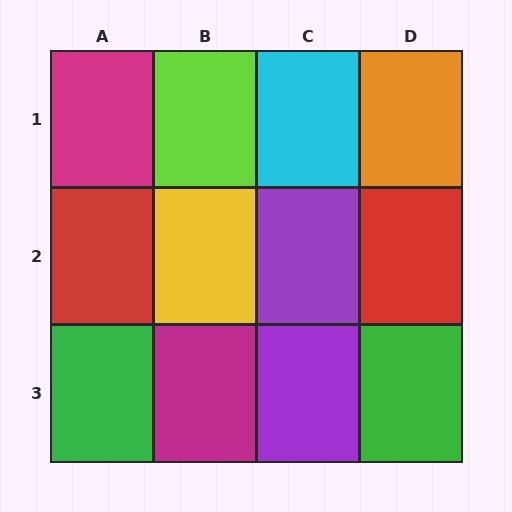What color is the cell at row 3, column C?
Purple.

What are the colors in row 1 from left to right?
Magenta, lime, cyan, orange.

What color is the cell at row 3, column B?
Magenta.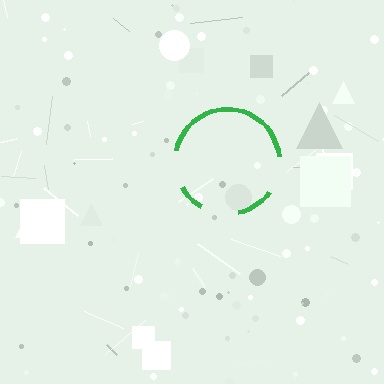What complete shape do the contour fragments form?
The contour fragments form a circle.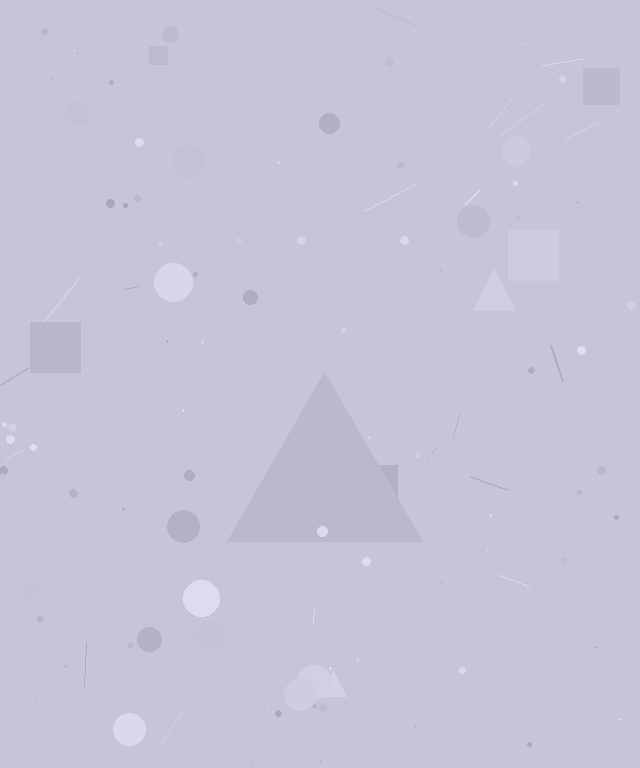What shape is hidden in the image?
A triangle is hidden in the image.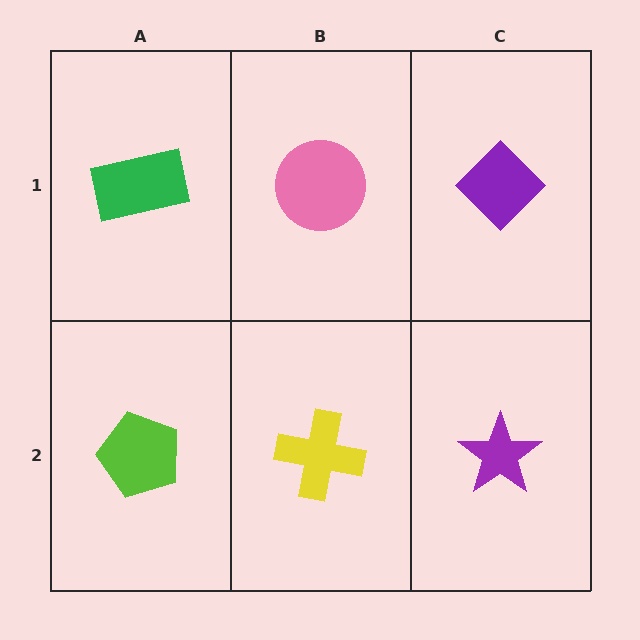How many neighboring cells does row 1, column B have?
3.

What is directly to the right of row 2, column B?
A purple star.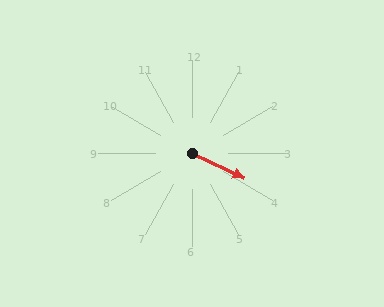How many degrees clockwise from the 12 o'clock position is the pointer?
Approximately 115 degrees.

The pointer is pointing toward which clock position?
Roughly 4 o'clock.